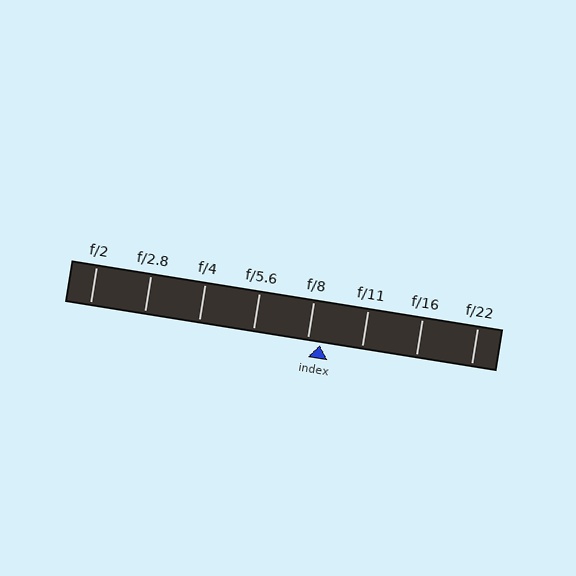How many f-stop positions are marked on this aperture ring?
There are 8 f-stop positions marked.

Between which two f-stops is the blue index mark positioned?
The index mark is between f/8 and f/11.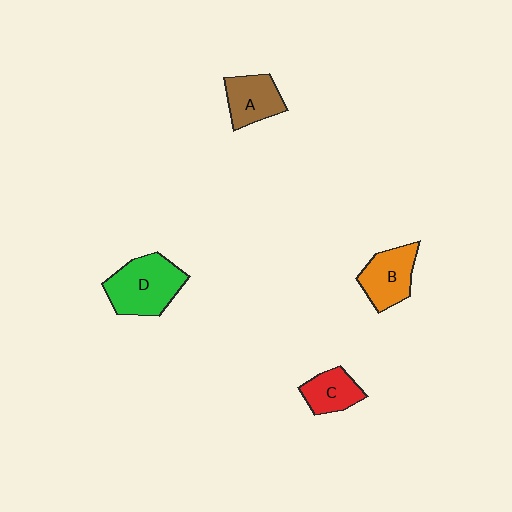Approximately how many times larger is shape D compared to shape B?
Approximately 1.4 times.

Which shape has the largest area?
Shape D (green).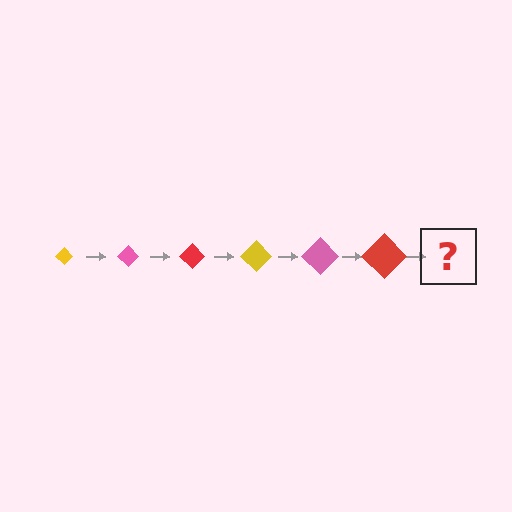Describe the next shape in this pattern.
It should be a yellow diamond, larger than the previous one.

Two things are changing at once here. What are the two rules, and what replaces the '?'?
The two rules are that the diamond grows larger each step and the color cycles through yellow, pink, and red. The '?' should be a yellow diamond, larger than the previous one.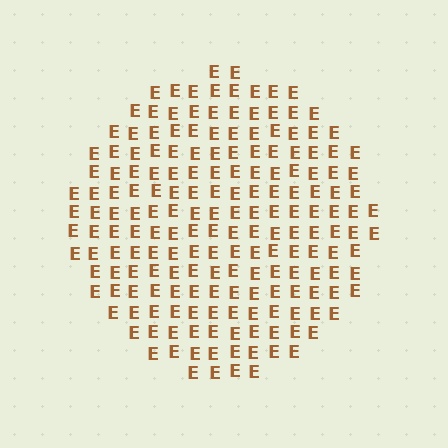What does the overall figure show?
The overall figure shows a circle.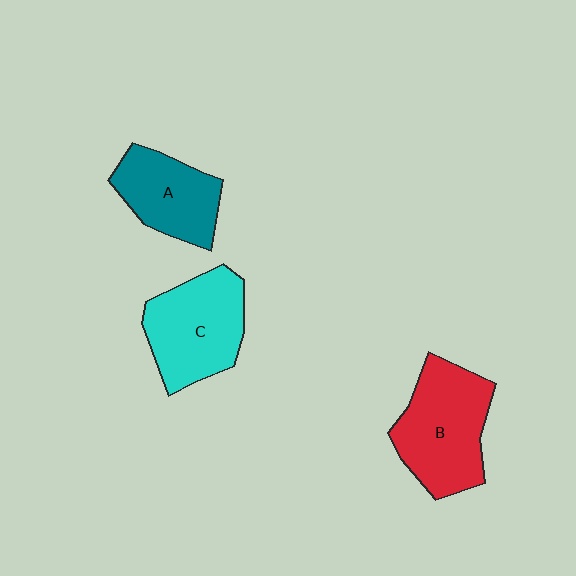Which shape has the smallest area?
Shape A (teal).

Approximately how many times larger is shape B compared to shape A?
Approximately 1.4 times.